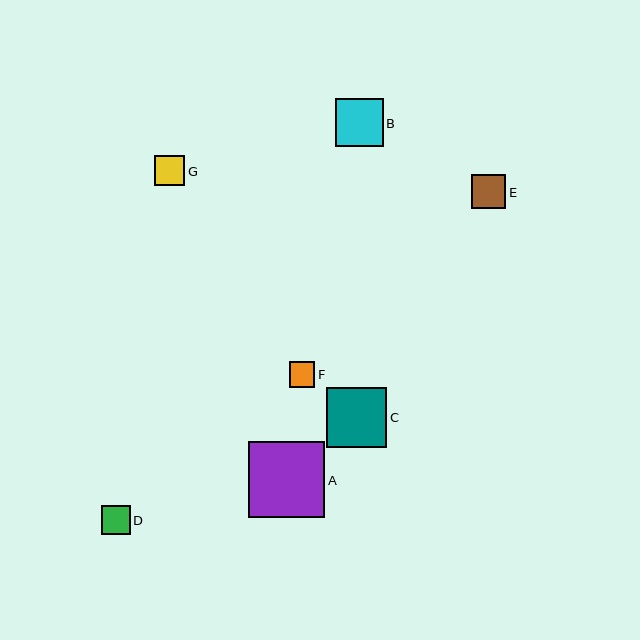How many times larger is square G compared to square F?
Square G is approximately 1.2 times the size of square F.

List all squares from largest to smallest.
From largest to smallest: A, C, B, E, G, D, F.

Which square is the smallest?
Square F is the smallest with a size of approximately 26 pixels.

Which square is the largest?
Square A is the largest with a size of approximately 76 pixels.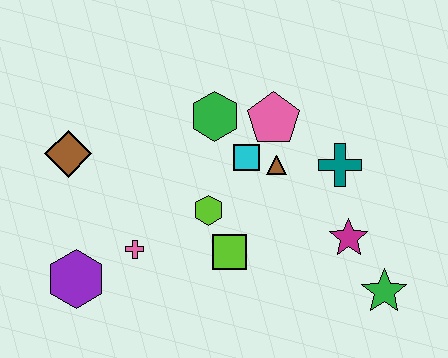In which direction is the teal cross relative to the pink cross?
The teal cross is to the right of the pink cross.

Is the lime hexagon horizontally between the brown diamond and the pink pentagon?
Yes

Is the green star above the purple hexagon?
No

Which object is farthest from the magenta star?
The brown diamond is farthest from the magenta star.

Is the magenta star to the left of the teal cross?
No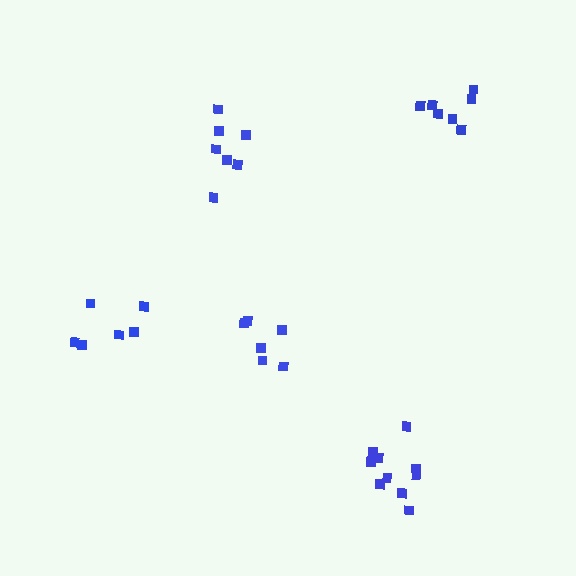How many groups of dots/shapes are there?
There are 5 groups.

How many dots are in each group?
Group 1: 7 dots, Group 2: 11 dots, Group 3: 7 dots, Group 4: 6 dots, Group 5: 6 dots (37 total).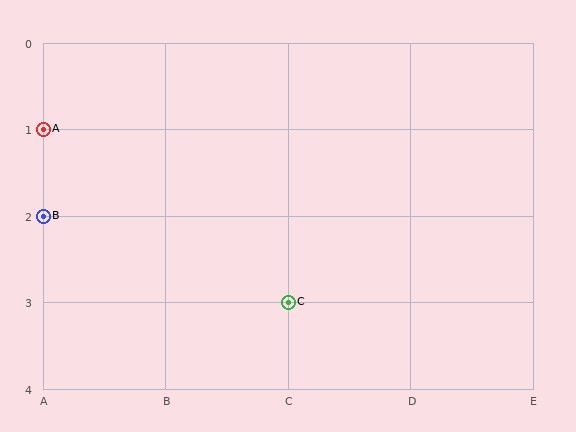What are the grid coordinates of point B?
Point B is at grid coordinates (A, 2).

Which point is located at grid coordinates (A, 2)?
Point B is at (A, 2).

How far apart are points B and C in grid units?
Points B and C are 2 columns and 1 row apart (about 2.2 grid units diagonally).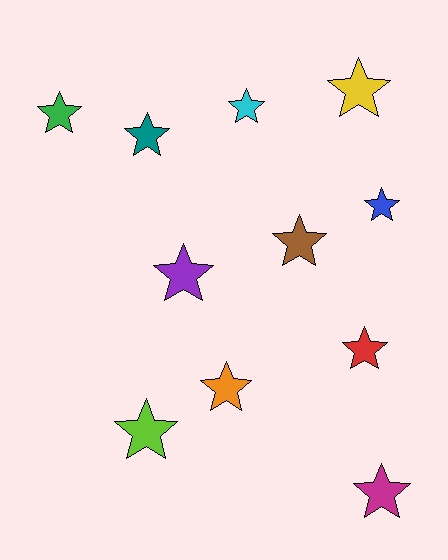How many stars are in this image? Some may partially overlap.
There are 11 stars.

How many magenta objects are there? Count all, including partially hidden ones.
There is 1 magenta object.